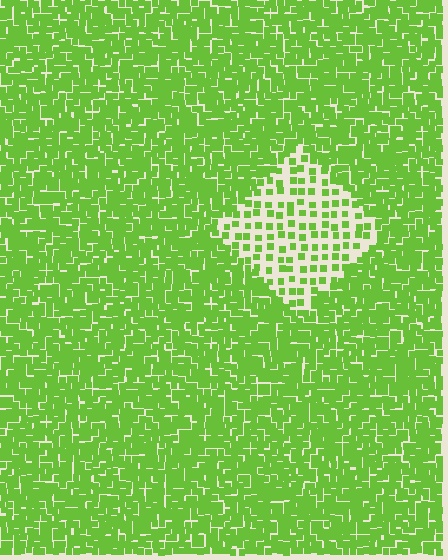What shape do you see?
I see a diamond.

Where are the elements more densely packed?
The elements are more densely packed outside the diamond boundary.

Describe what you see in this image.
The image contains small lime elements arranged at two different densities. A diamond-shaped region is visible where the elements are less densely packed than the surrounding area.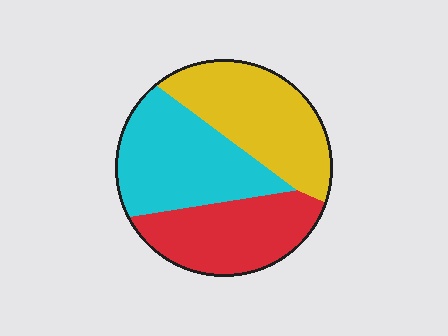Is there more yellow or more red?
Yellow.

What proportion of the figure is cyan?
Cyan takes up about three eighths (3/8) of the figure.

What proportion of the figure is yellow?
Yellow takes up about one third (1/3) of the figure.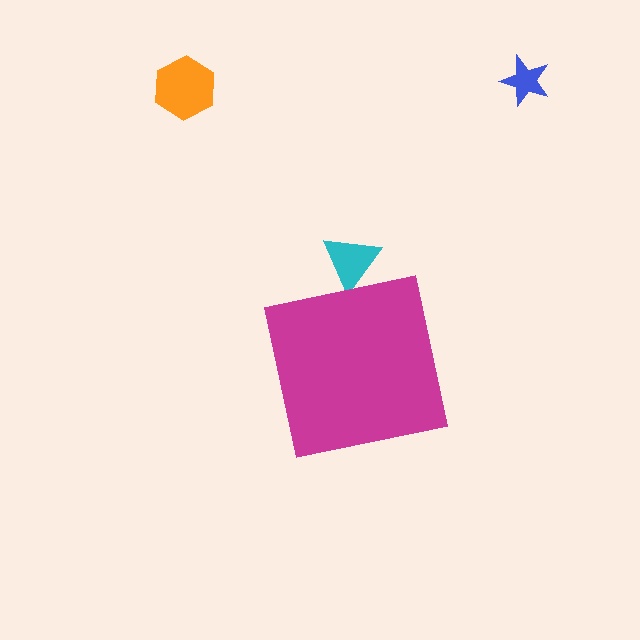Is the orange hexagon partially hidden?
No, the orange hexagon is fully visible.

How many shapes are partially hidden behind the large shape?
1 shape is partially hidden.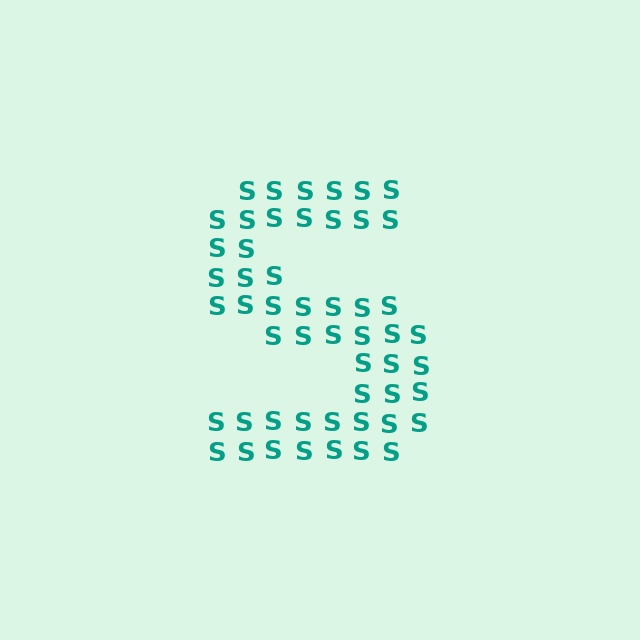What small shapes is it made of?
It is made of small letter S's.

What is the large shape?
The large shape is the letter S.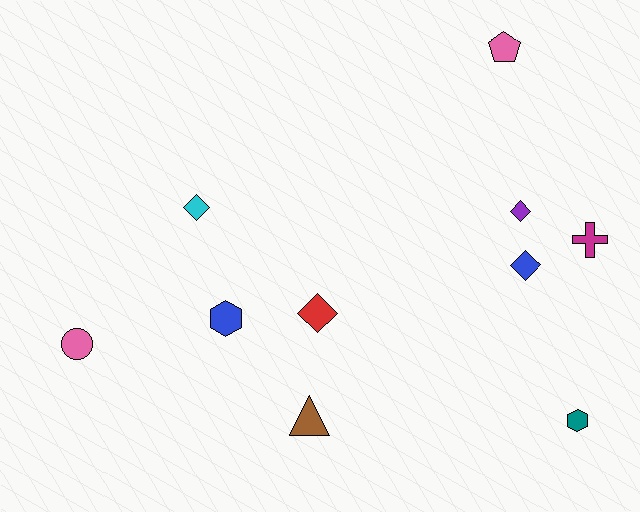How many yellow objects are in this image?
There are no yellow objects.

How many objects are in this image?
There are 10 objects.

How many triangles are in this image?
There is 1 triangle.